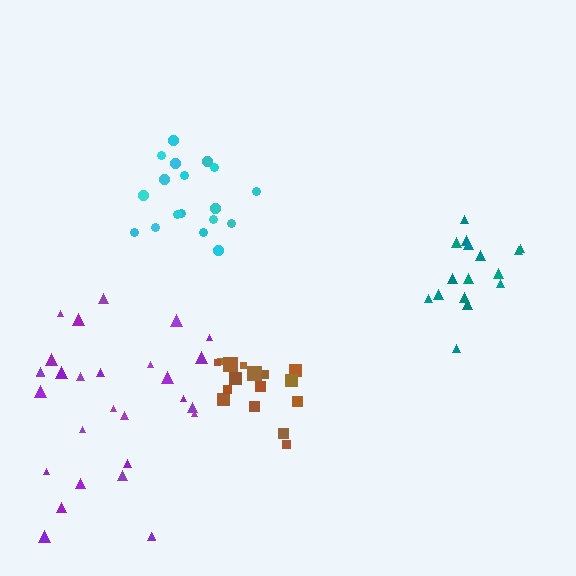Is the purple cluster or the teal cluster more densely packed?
Teal.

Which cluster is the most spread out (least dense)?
Purple.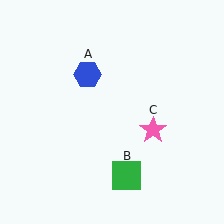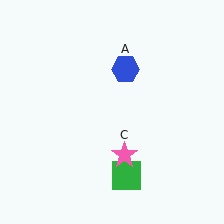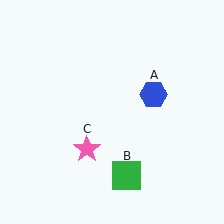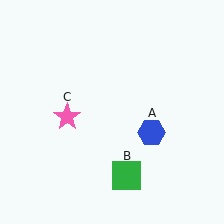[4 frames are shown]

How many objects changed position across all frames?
2 objects changed position: blue hexagon (object A), pink star (object C).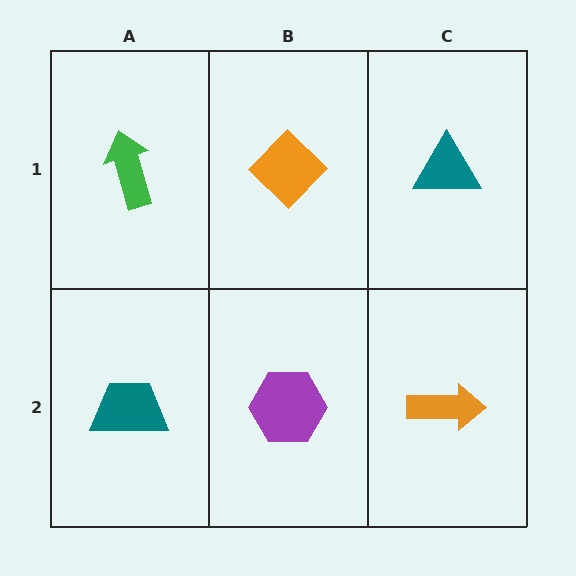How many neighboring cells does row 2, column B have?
3.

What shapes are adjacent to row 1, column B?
A purple hexagon (row 2, column B), a green arrow (row 1, column A), a teal triangle (row 1, column C).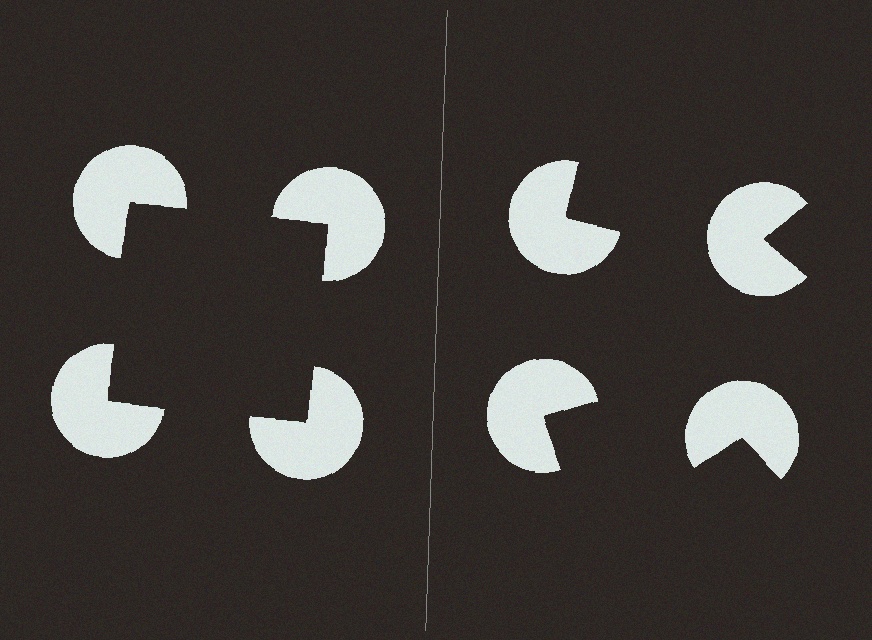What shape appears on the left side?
An illusory square.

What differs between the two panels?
The pac-man discs are positioned identically on both sides; only the wedge orientations differ. On the left they align to a square; on the right they are misaligned.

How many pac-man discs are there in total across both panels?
8 — 4 on each side.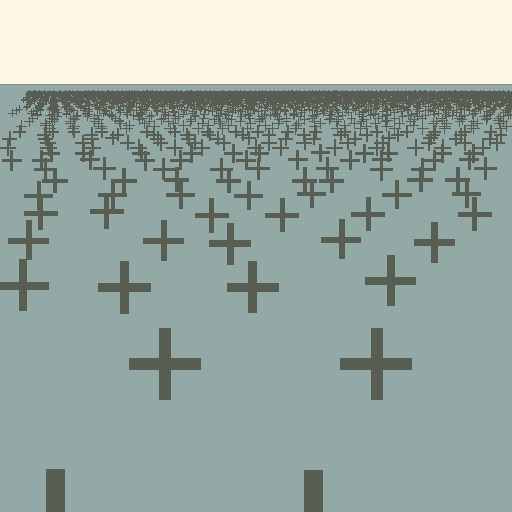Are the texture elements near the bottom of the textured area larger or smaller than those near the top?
Larger. Near the bottom, elements are closer to the viewer and appear at a bigger on-screen size.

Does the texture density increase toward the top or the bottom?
Density increases toward the top.